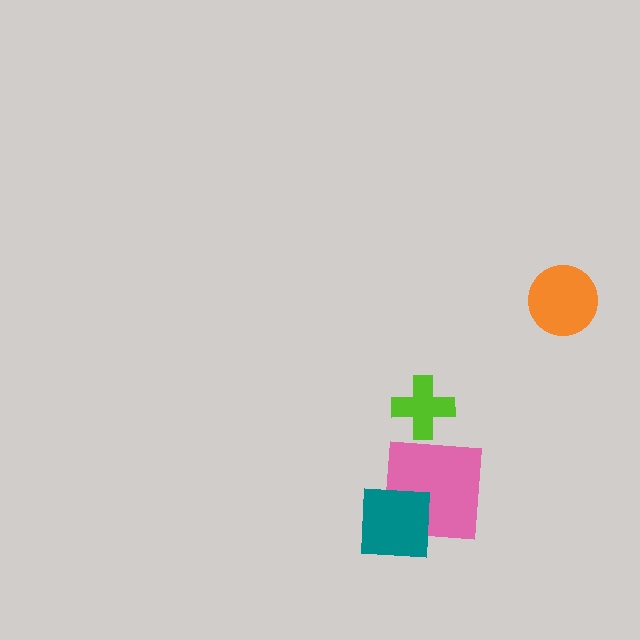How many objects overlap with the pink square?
1 object overlaps with the pink square.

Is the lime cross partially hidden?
No, no other shape covers it.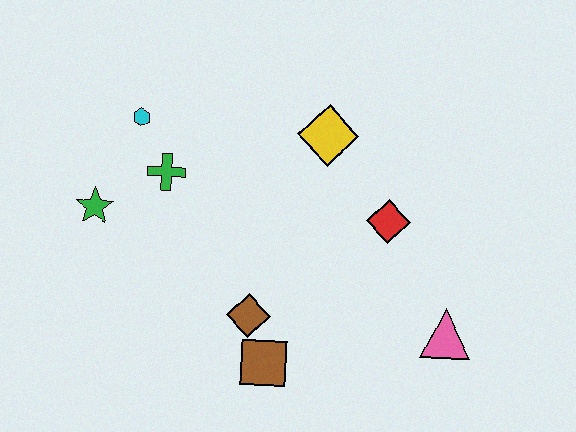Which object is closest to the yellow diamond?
The red diamond is closest to the yellow diamond.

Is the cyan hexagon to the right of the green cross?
No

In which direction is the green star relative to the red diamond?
The green star is to the left of the red diamond.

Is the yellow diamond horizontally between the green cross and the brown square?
No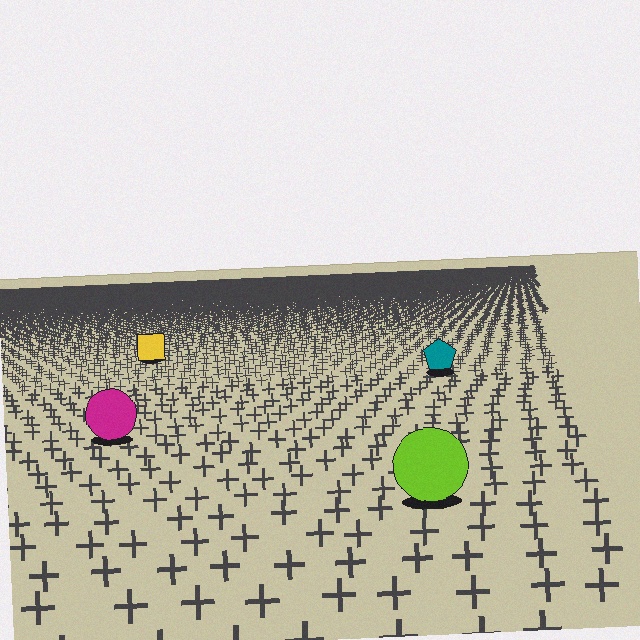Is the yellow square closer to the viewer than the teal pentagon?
No. The teal pentagon is closer — you can tell from the texture gradient: the ground texture is coarser near it.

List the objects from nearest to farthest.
From nearest to farthest: the lime circle, the magenta circle, the teal pentagon, the yellow square.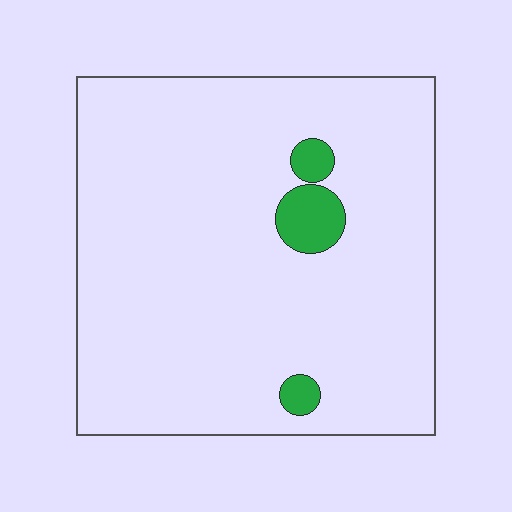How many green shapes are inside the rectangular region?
3.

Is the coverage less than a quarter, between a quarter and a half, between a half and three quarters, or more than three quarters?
Less than a quarter.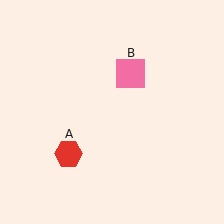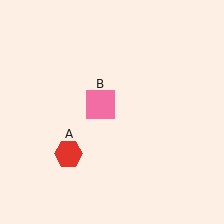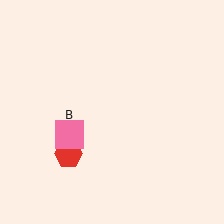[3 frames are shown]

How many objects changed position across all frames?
1 object changed position: pink square (object B).